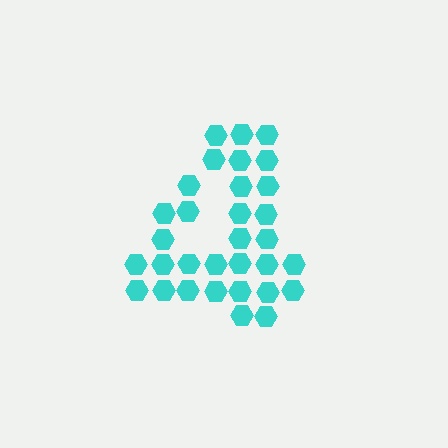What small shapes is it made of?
It is made of small hexagons.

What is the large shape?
The large shape is the digit 4.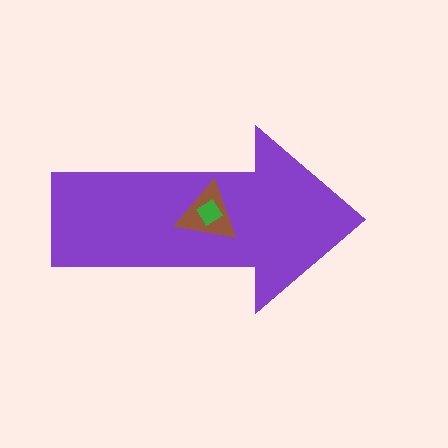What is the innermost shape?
The green diamond.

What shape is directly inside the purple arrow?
The brown triangle.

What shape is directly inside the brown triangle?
The green diamond.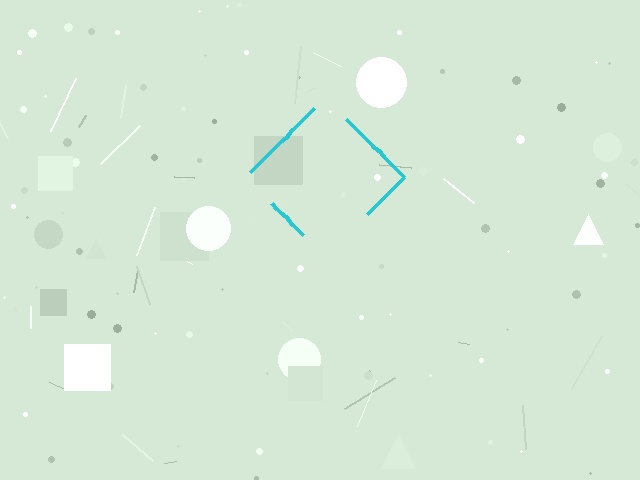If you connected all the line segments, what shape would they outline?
They would outline a diamond.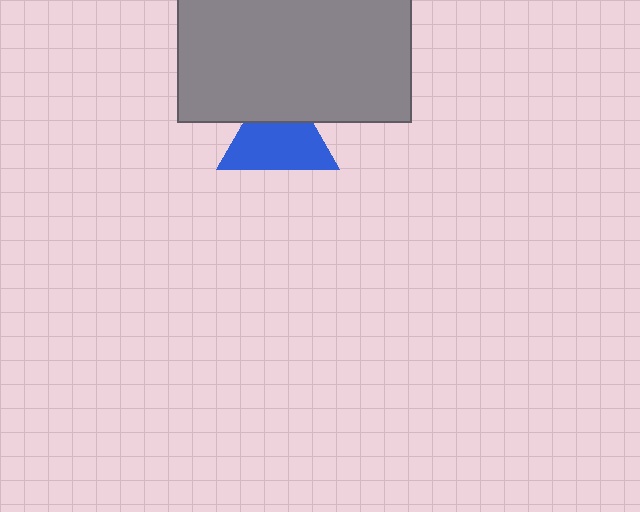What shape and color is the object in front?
The object in front is a gray rectangle.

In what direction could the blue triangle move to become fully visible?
The blue triangle could move down. That would shift it out from behind the gray rectangle entirely.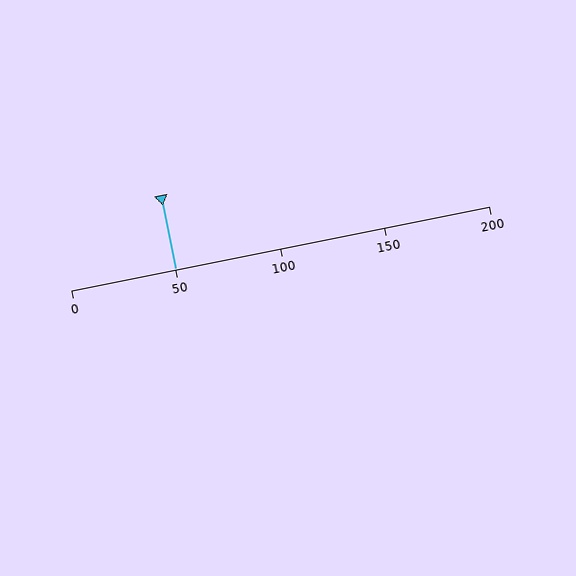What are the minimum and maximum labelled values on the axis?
The axis runs from 0 to 200.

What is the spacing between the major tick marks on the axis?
The major ticks are spaced 50 apart.